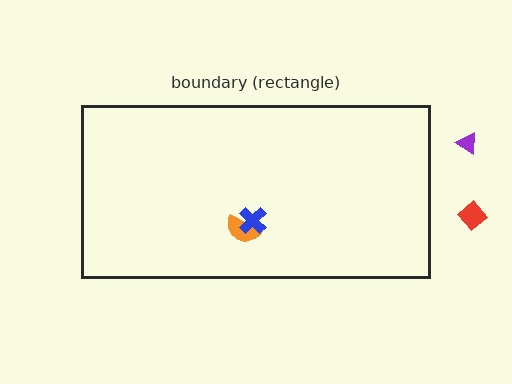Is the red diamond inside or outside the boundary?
Outside.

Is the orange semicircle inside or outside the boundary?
Inside.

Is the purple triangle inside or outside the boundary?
Outside.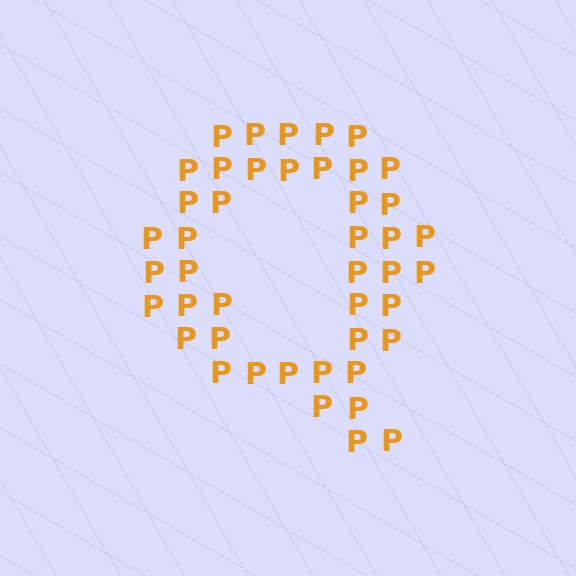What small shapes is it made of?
It is made of small letter P's.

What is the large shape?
The large shape is the letter Q.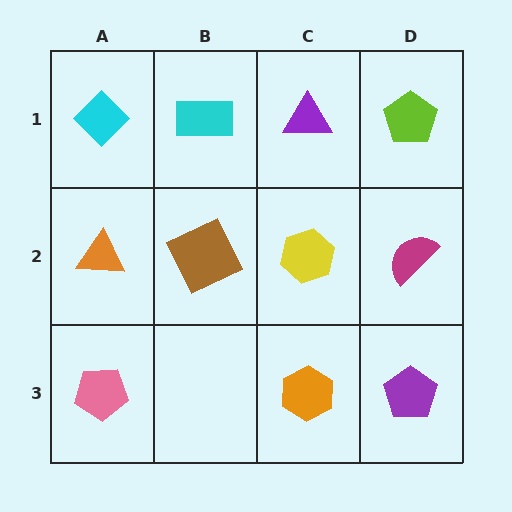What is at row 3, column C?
An orange hexagon.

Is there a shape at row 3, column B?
No, that cell is empty.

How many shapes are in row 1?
4 shapes.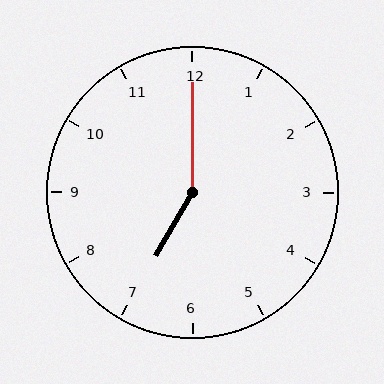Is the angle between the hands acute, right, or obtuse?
It is obtuse.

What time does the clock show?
7:00.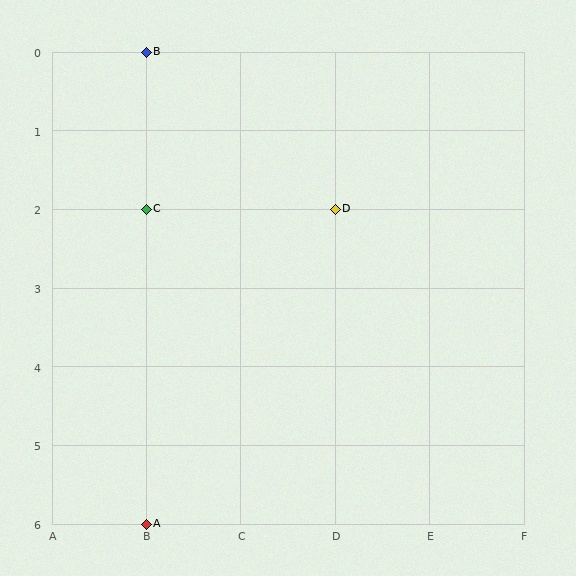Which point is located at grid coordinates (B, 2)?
Point C is at (B, 2).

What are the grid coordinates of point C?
Point C is at grid coordinates (B, 2).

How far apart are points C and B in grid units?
Points C and B are 2 rows apart.